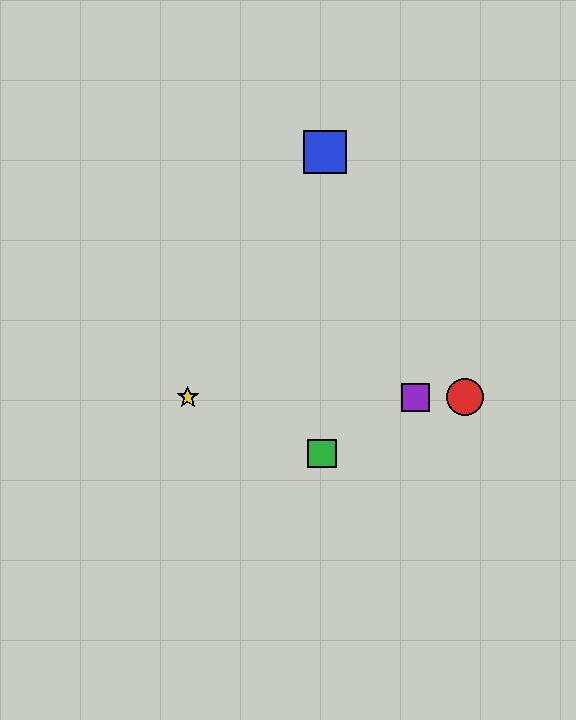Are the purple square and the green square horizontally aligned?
No, the purple square is at y≈397 and the green square is at y≈454.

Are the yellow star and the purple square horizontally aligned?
Yes, both are at y≈397.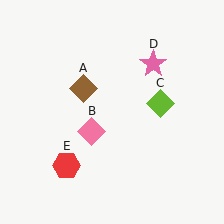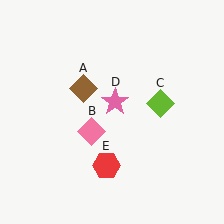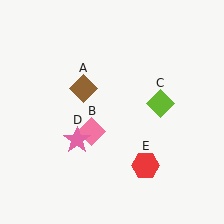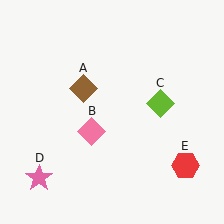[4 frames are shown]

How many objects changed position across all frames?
2 objects changed position: pink star (object D), red hexagon (object E).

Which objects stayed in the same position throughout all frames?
Brown diamond (object A) and pink diamond (object B) and lime diamond (object C) remained stationary.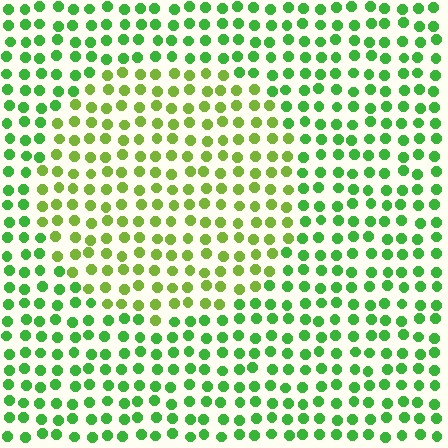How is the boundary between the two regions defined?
The boundary is defined purely by a slight shift in hue (about 31 degrees). Spacing, size, and orientation are identical on both sides.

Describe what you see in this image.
The image is filled with small green elements in a uniform arrangement. A circle-shaped region is visible where the elements are tinted to a slightly different hue, forming a subtle color boundary.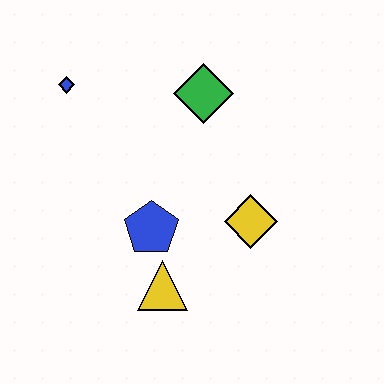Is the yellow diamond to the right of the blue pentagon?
Yes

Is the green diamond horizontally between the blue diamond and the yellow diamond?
Yes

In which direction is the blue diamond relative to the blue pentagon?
The blue diamond is above the blue pentagon.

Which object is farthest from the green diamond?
The yellow triangle is farthest from the green diamond.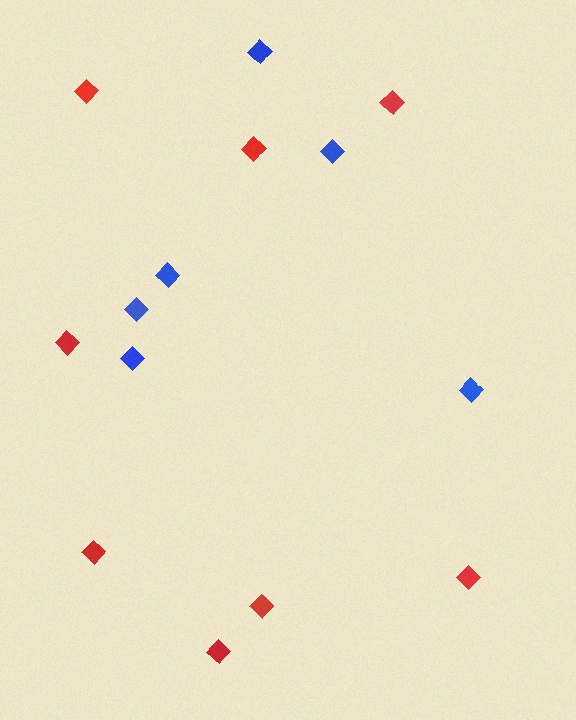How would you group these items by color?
There are 2 groups: one group of blue diamonds (6) and one group of red diamonds (8).